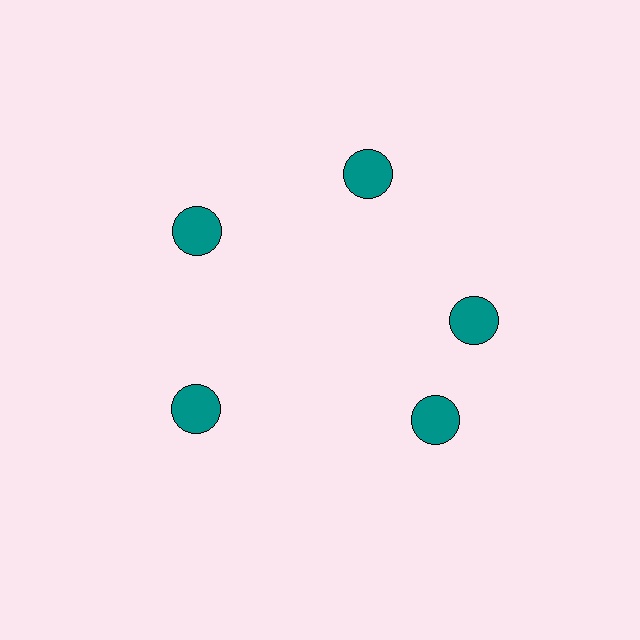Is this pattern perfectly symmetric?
No. The 5 teal circles are arranged in a ring, but one element near the 5 o'clock position is rotated out of alignment along the ring, breaking the 5-fold rotational symmetry.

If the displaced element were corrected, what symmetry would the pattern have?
It would have 5-fold rotational symmetry — the pattern would map onto itself every 72 degrees.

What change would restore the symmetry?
The symmetry would be restored by rotating it back into even spacing with its neighbors so that all 5 circles sit at equal angles and equal distance from the center.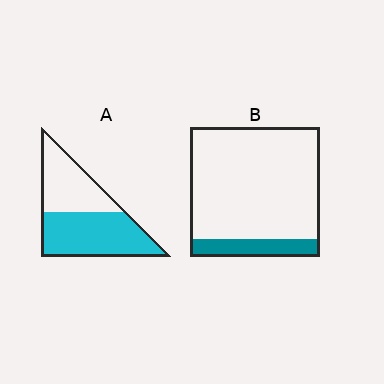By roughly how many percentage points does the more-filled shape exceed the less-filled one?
By roughly 45 percentage points (A over B).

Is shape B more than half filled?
No.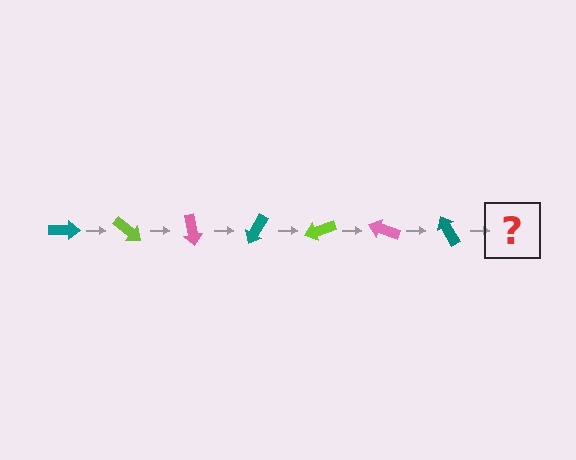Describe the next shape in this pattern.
It should be a lime arrow, rotated 280 degrees from the start.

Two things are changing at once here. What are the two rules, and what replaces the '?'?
The two rules are that it rotates 40 degrees each step and the color cycles through teal, lime, and pink. The '?' should be a lime arrow, rotated 280 degrees from the start.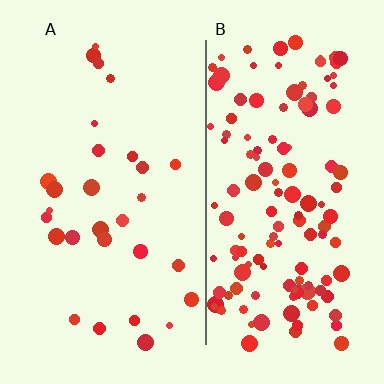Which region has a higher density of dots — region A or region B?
B (the right).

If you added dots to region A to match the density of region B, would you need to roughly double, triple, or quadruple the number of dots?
Approximately quadruple.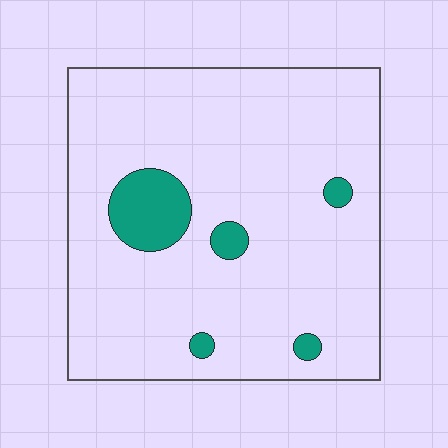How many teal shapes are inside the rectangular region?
5.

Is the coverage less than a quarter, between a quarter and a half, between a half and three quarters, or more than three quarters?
Less than a quarter.